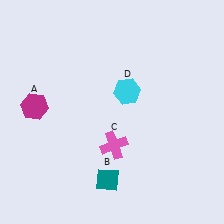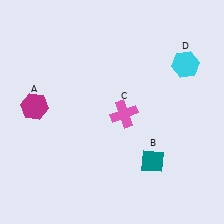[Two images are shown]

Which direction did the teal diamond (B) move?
The teal diamond (B) moved right.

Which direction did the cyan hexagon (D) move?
The cyan hexagon (D) moved right.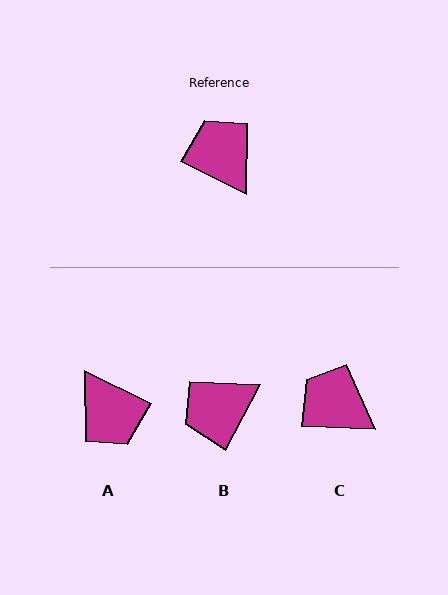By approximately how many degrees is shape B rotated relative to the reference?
Approximately 88 degrees counter-clockwise.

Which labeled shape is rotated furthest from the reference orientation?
A, about 179 degrees away.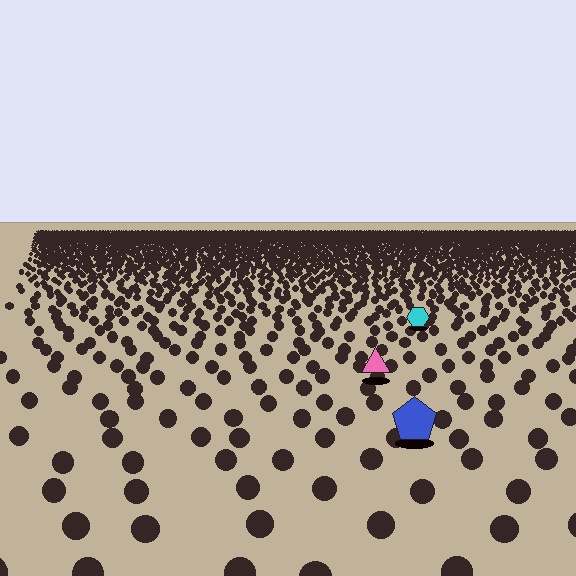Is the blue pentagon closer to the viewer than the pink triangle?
Yes. The blue pentagon is closer — you can tell from the texture gradient: the ground texture is coarser near it.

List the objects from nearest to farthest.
From nearest to farthest: the blue pentagon, the pink triangle, the cyan hexagon.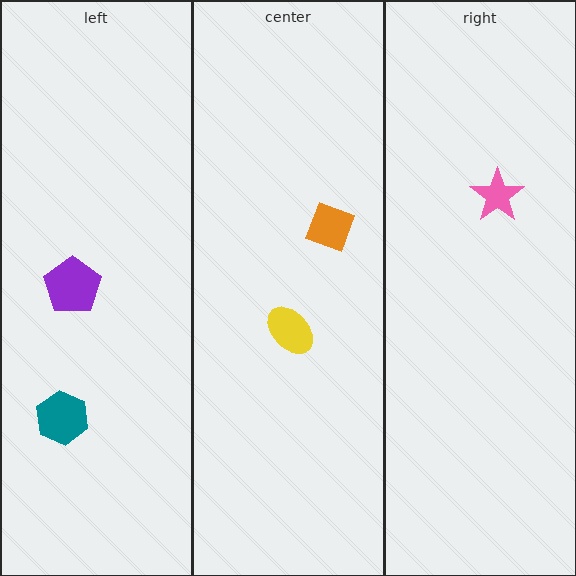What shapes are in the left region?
The teal hexagon, the purple pentagon.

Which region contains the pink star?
The right region.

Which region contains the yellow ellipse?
The center region.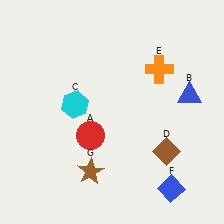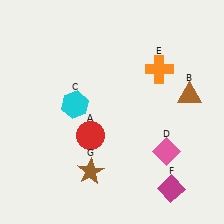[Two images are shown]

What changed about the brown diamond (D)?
In Image 1, D is brown. In Image 2, it changed to pink.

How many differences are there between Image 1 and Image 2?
There are 3 differences between the two images.